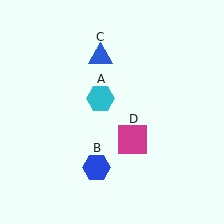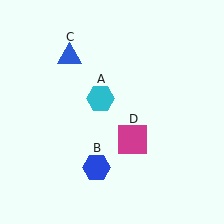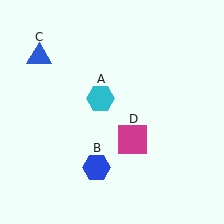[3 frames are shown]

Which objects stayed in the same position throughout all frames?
Cyan hexagon (object A) and blue hexagon (object B) and magenta square (object D) remained stationary.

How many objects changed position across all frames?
1 object changed position: blue triangle (object C).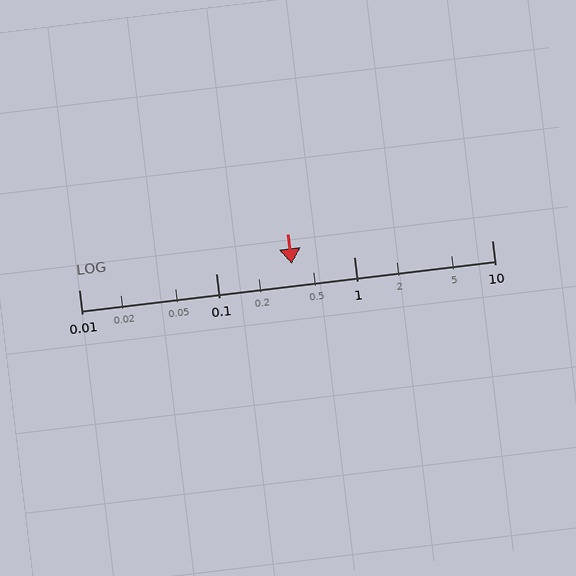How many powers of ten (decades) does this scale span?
The scale spans 3 decades, from 0.01 to 10.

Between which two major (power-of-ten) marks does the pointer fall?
The pointer is between 0.1 and 1.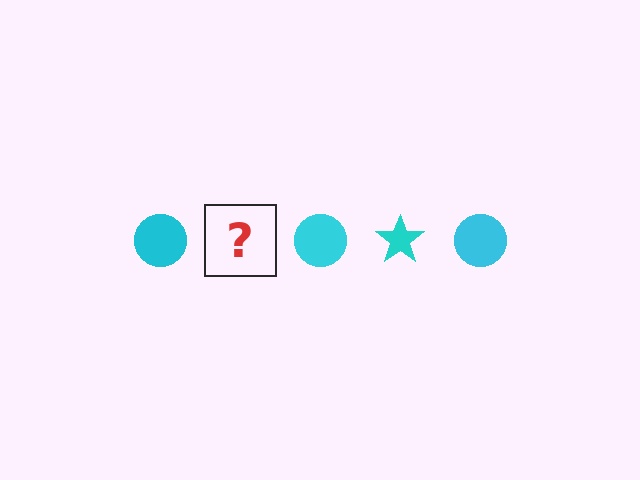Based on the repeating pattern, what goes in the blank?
The blank should be a cyan star.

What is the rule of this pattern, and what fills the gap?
The rule is that the pattern cycles through circle, star shapes in cyan. The gap should be filled with a cyan star.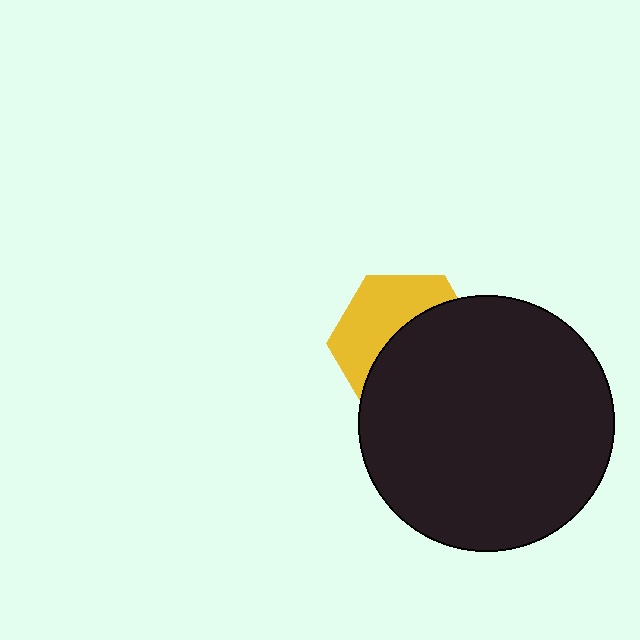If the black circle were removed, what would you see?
You would see the complete yellow hexagon.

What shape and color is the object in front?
The object in front is a black circle.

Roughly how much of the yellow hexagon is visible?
A small part of it is visible (roughly 43%).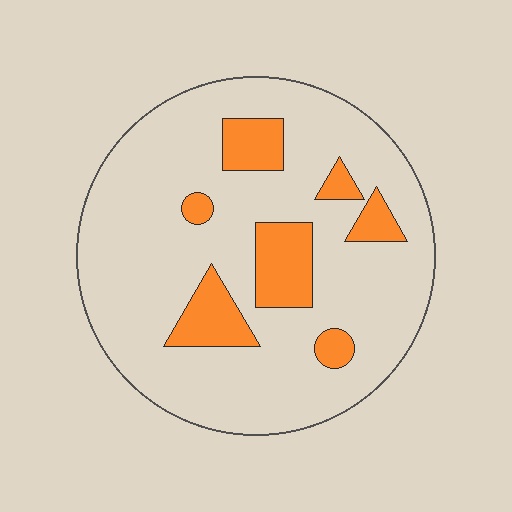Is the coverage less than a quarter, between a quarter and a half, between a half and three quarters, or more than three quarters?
Less than a quarter.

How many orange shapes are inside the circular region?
7.